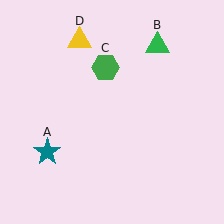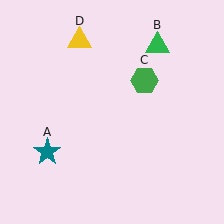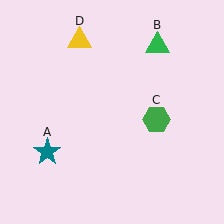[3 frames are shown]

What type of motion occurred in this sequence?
The green hexagon (object C) rotated clockwise around the center of the scene.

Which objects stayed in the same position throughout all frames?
Teal star (object A) and green triangle (object B) and yellow triangle (object D) remained stationary.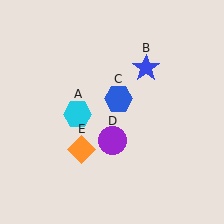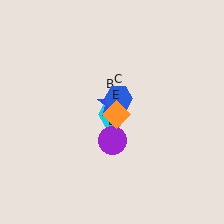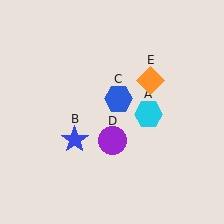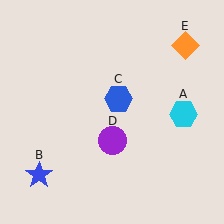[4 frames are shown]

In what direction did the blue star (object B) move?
The blue star (object B) moved down and to the left.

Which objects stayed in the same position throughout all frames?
Blue hexagon (object C) and purple circle (object D) remained stationary.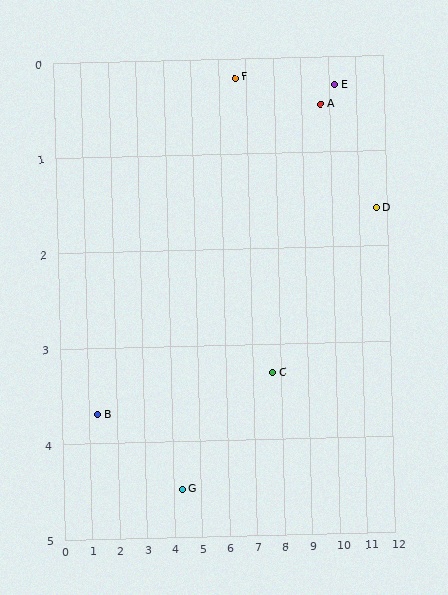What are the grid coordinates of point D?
Point D is at approximately (11.6, 1.6).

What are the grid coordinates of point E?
Point E is at approximately (10.2, 0.3).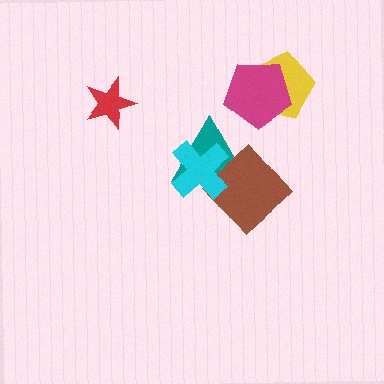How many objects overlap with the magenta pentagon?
1 object overlaps with the magenta pentagon.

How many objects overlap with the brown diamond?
2 objects overlap with the brown diamond.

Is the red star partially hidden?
No, no other shape covers it.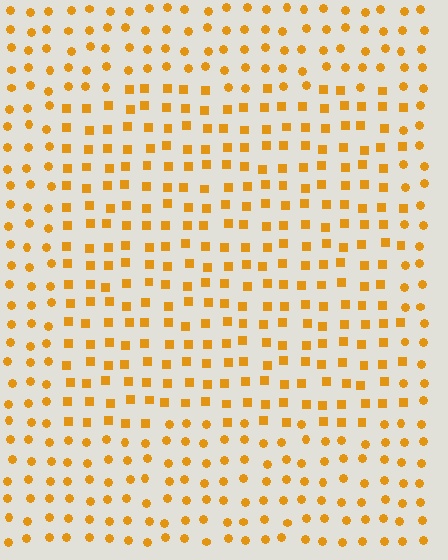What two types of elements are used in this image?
The image uses squares inside the rectangle region and circles outside it.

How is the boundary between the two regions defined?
The boundary is defined by a change in element shape: squares inside vs. circles outside. All elements share the same color and spacing.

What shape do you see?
I see a rectangle.